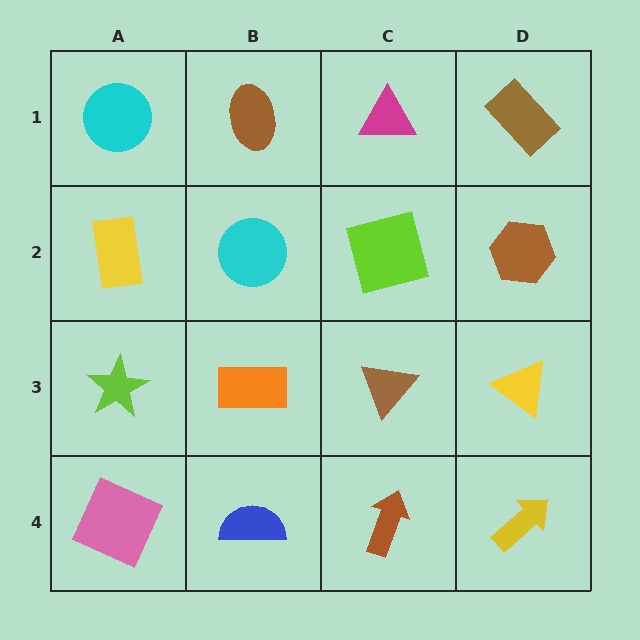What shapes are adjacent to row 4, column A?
A lime star (row 3, column A), a blue semicircle (row 4, column B).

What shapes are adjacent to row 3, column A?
A yellow rectangle (row 2, column A), a pink square (row 4, column A), an orange rectangle (row 3, column B).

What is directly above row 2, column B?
A brown ellipse.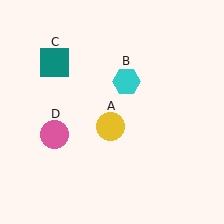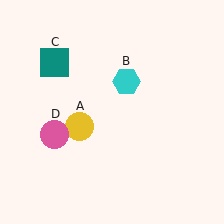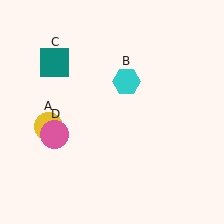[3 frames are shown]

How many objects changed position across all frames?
1 object changed position: yellow circle (object A).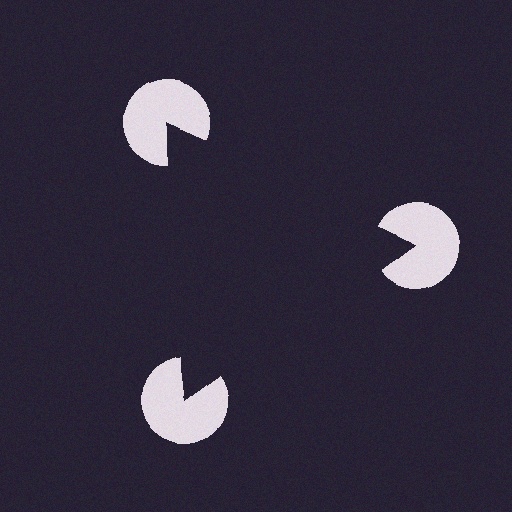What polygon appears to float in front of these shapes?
An illusory triangle — its edges are inferred from the aligned wedge cuts in the pac-man discs, not physically drawn.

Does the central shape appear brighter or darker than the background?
It typically appears slightly darker than the background, even though no actual brightness change is drawn.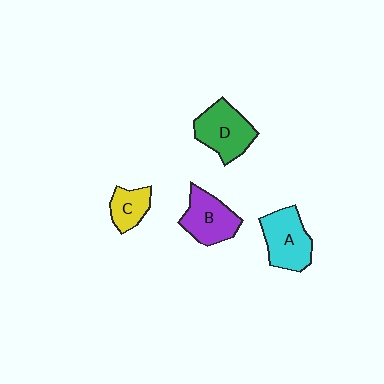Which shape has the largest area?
Shape D (green).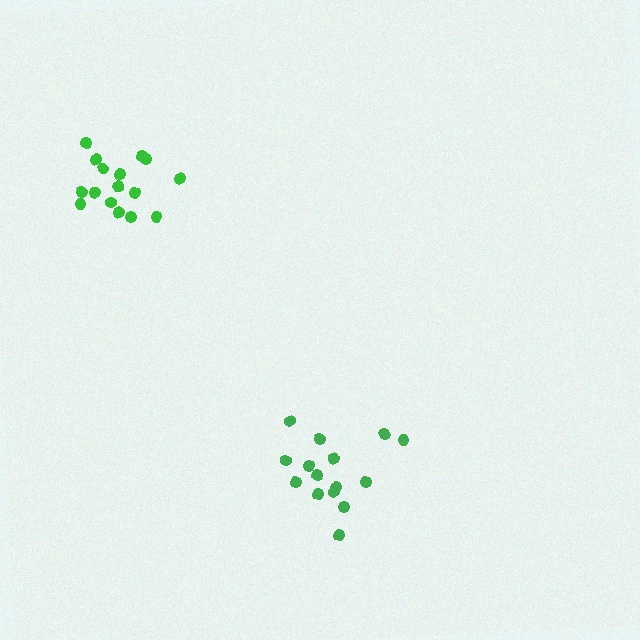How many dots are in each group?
Group 1: 15 dots, Group 2: 16 dots (31 total).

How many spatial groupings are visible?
There are 2 spatial groupings.